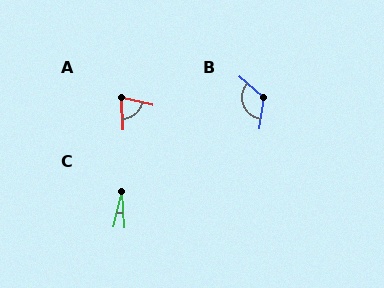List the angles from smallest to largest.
C (17°), A (75°), B (124°).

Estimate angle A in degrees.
Approximately 75 degrees.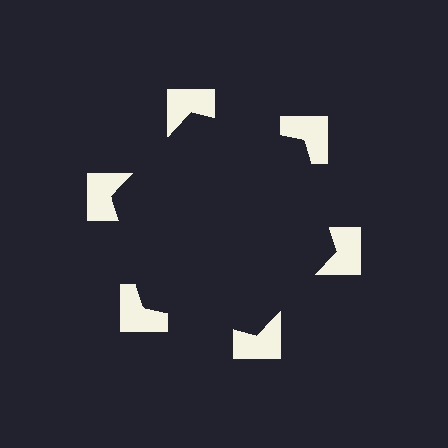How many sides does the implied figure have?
6 sides.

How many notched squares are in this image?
There are 6 — one at each vertex of the illusory hexagon.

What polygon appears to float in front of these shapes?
An illusory hexagon — its edges are inferred from the aligned wedge cuts in the notched squares, not physically drawn.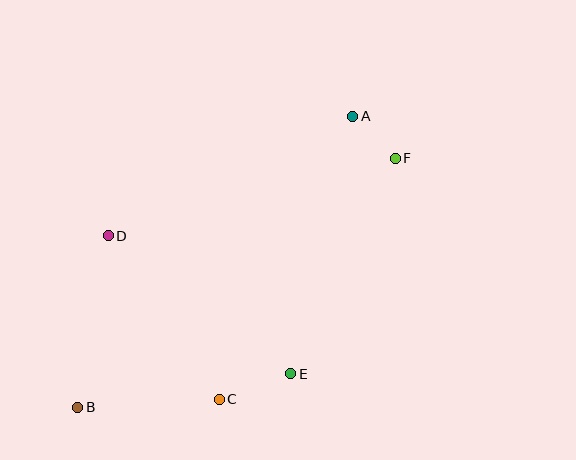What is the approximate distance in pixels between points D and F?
The distance between D and F is approximately 297 pixels.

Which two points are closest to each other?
Points A and F are closest to each other.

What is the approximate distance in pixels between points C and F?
The distance between C and F is approximately 299 pixels.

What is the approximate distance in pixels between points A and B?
The distance between A and B is approximately 400 pixels.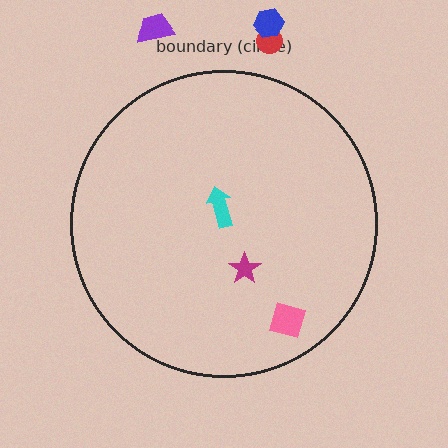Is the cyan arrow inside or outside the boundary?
Inside.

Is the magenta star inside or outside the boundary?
Inside.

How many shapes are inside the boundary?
3 inside, 3 outside.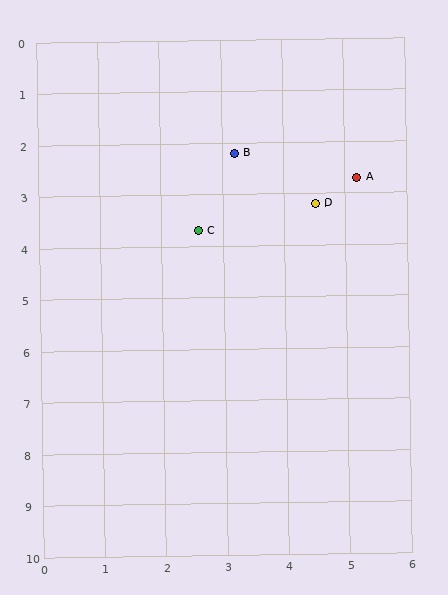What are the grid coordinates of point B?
Point B is at approximately (3.2, 2.2).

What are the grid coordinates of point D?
Point D is at approximately (4.5, 3.2).